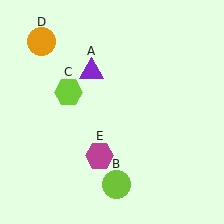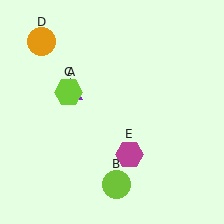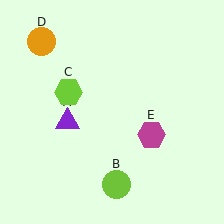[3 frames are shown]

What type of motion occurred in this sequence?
The purple triangle (object A), magenta hexagon (object E) rotated counterclockwise around the center of the scene.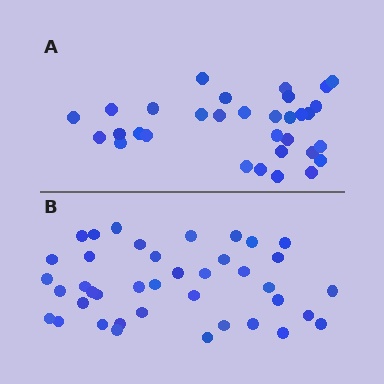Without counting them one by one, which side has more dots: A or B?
Region B (the bottom region) has more dots.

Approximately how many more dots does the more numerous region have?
Region B has roughly 8 or so more dots than region A.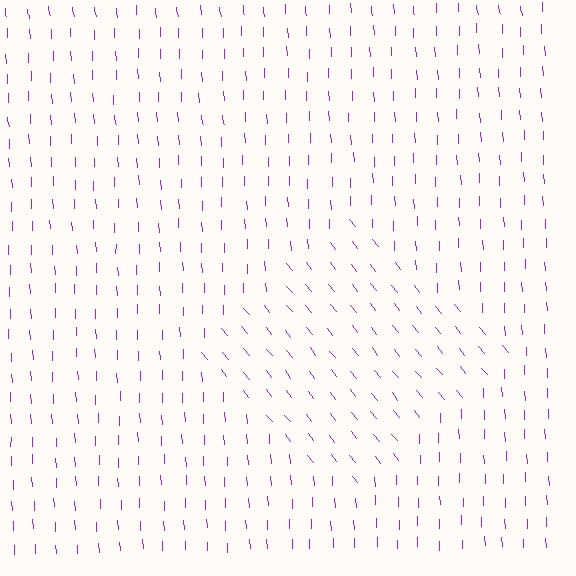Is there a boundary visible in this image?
Yes, there is a texture boundary formed by a change in line orientation.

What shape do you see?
I see a diamond.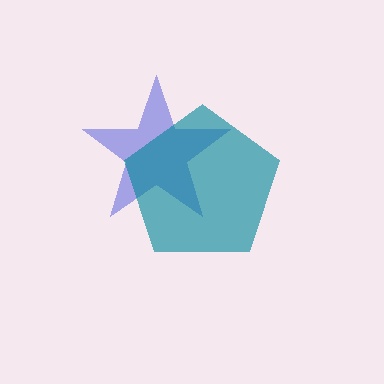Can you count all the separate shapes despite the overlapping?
Yes, there are 2 separate shapes.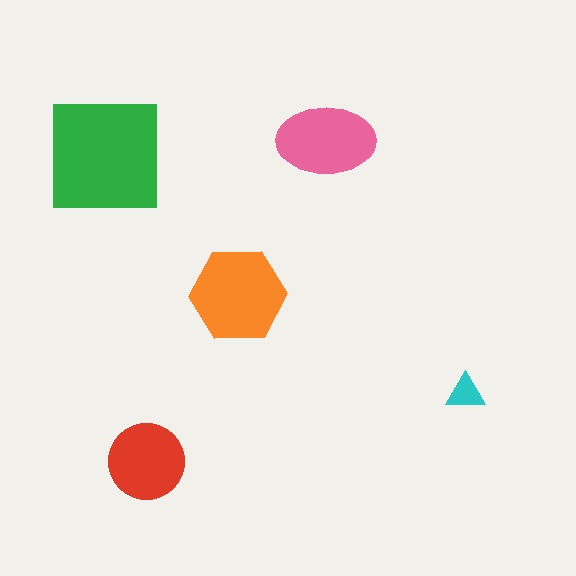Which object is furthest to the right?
The cyan triangle is rightmost.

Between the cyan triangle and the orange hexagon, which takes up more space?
The orange hexagon.